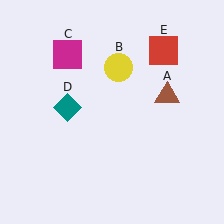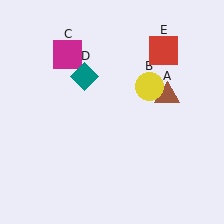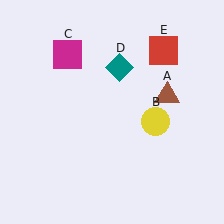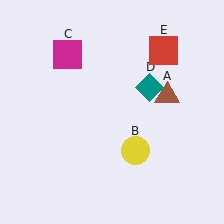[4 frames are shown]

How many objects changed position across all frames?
2 objects changed position: yellow circle (object B), teal diamond (object D).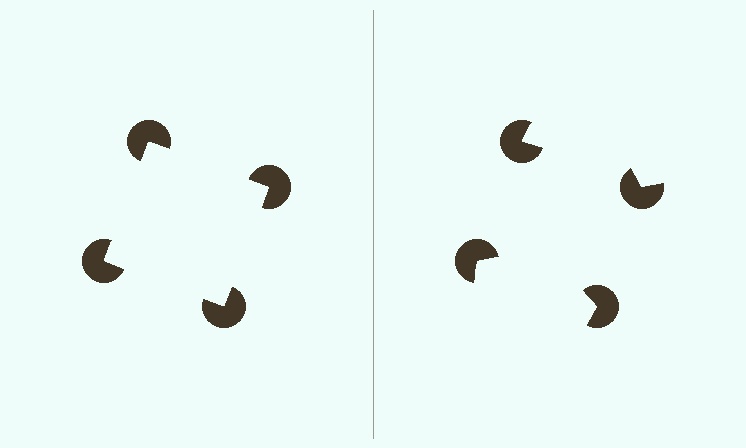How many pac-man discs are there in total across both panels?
8 — 4 on each side.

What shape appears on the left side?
An illusory square.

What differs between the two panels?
The pac-man discs are positioned identically on both sides; only the wedge orientations differ. On the left they align to a square; on the right they are misaligned.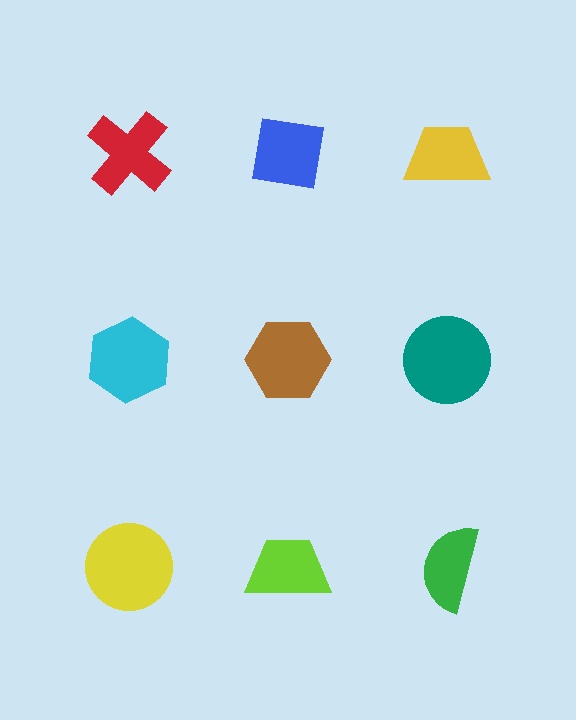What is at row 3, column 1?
A yellow circle.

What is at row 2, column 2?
A brown hexagon.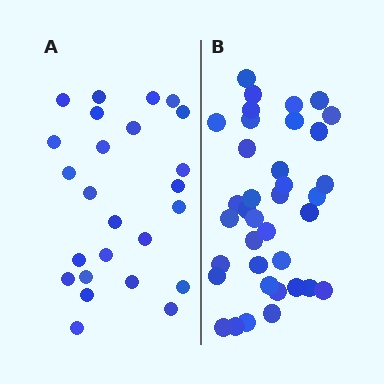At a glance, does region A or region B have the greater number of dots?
Region B (the right region) has more dots.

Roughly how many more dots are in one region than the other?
Region B has roughly 12 or so more dots than region A.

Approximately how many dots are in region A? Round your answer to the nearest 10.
About 20 dots. (The exact count is 25, which rounds to 20.)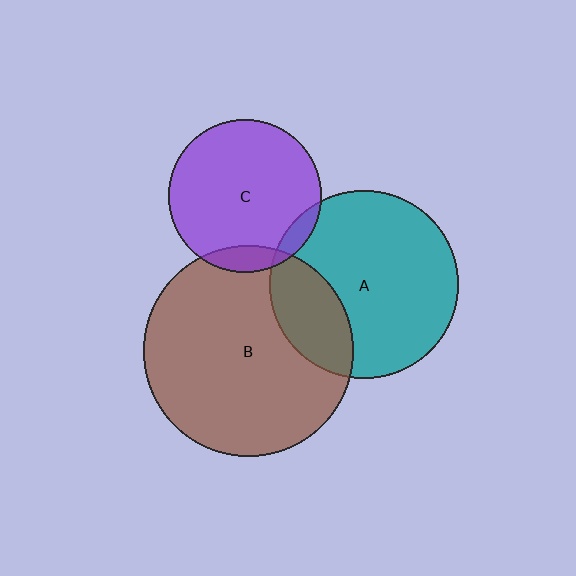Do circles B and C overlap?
Yes.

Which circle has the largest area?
Circle B (brown).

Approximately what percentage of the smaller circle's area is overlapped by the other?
Approximately 10%.